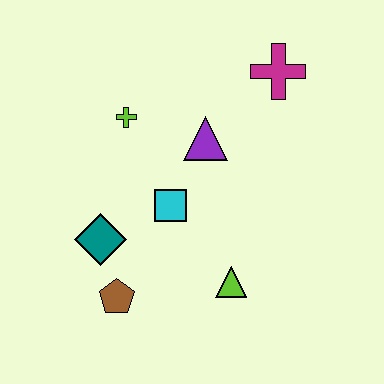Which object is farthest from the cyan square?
The magenta cross is farthest from the cyan square.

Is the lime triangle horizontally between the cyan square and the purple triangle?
No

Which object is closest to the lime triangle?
The cyan square is closest to the lime triangle.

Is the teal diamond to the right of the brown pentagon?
No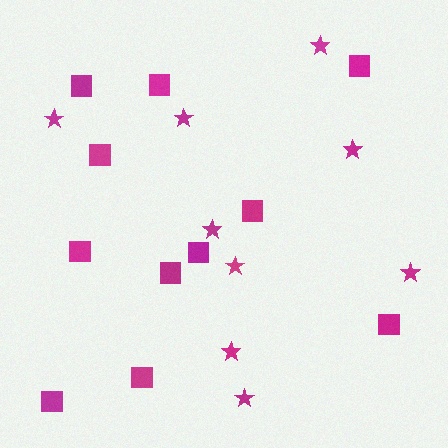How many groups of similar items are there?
There are 2 groups: one group of squares (11) and one group of stars (9).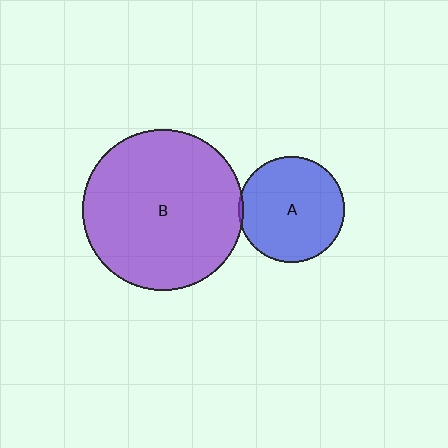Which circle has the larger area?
Circle B (purple).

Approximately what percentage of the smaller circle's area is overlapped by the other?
Approximately 5%.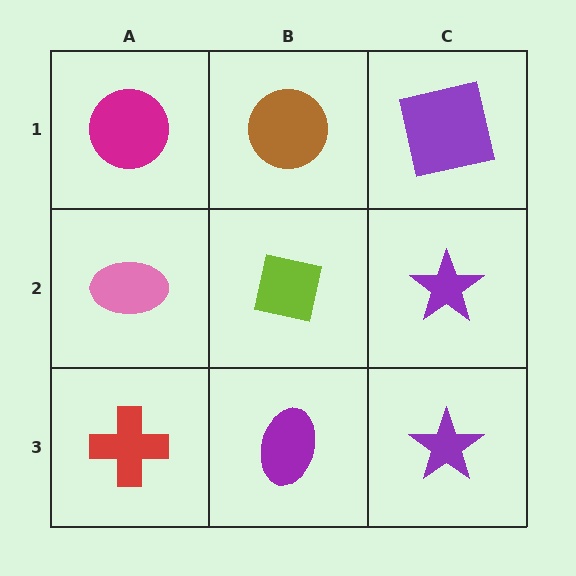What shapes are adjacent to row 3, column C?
A purple star (row 2, column C), a purple ellipse (row 3, column B).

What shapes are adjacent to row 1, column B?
A lime square (row 2, column B), a magenta circle (row 1, column A), a purple square (row 1, column C).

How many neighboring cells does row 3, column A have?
2.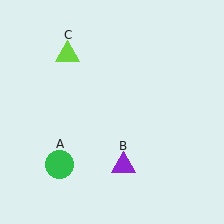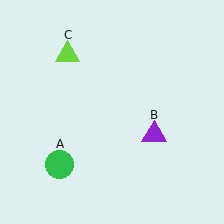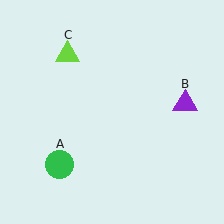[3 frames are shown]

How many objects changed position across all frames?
1 object changed position: purple triangle (object B).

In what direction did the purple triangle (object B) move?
The purple triangle (object B) moved up and to the right.